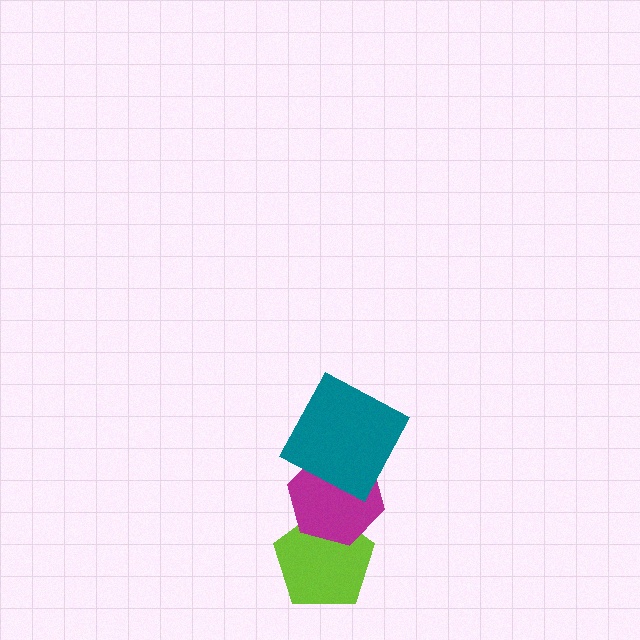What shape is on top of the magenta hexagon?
The teal square is on top of the magenta hexagon.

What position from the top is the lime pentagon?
The lime pentagon is 3rd from the top.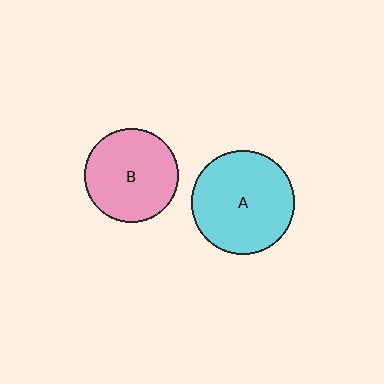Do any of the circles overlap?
No, none of the circles overlap.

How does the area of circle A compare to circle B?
Approximately 1.2 times.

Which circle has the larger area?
Circle A (cyan).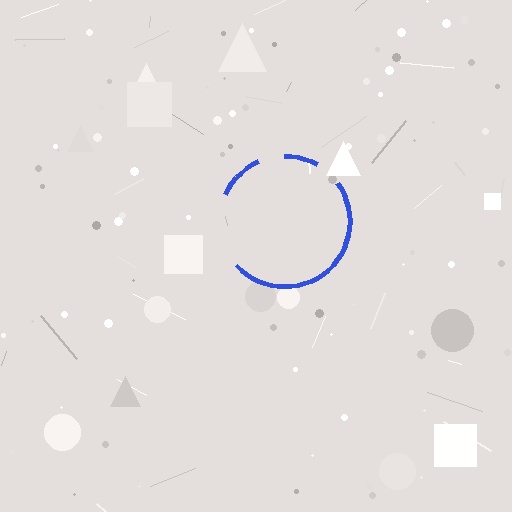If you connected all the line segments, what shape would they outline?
They would outline a circle.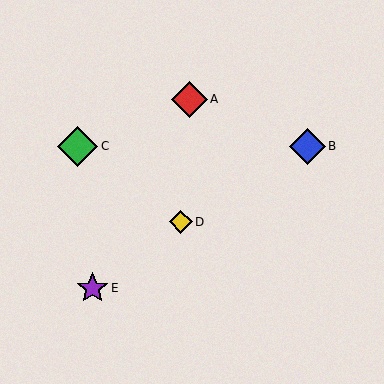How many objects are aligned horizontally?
2 objects (B, C) are aligned horizontally.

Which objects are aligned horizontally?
Objects B, C are aligned horizontally.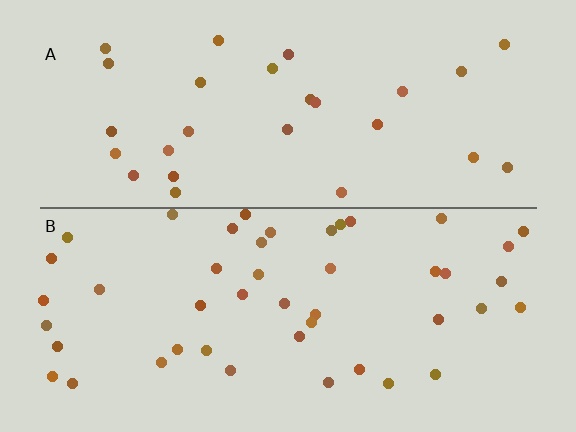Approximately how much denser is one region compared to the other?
Approximately 1.6× — region B over region A.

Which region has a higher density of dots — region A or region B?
B (the bottom).